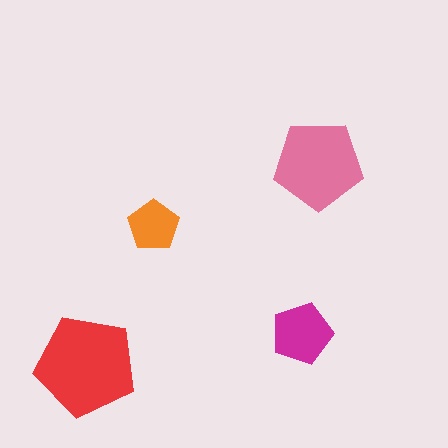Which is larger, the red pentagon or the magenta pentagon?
The red one.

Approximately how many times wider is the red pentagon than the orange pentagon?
About 2 times wider.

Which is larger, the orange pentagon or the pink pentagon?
The pink one.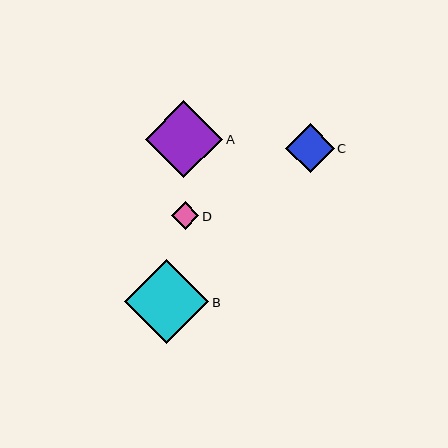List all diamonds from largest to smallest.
From largest to smallest: B, A, C, D.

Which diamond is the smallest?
Diamond D is the smallest with a size of approximately 28 pixels.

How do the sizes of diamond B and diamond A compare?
Diamond B and diamond A are approximately the same size.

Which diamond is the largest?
Diamond B is the largest with a size of approximately 84 pixels.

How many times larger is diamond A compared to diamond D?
Diamond A is approximately 2.8 times the size of diamond D.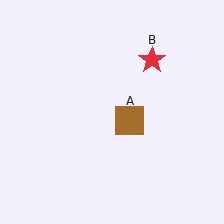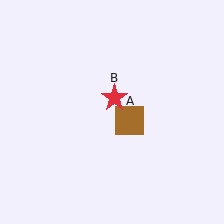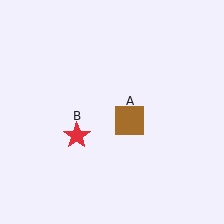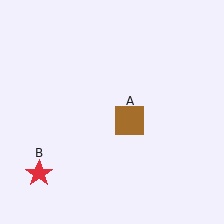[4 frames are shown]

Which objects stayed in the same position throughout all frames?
Brown square (object A) remained stationary.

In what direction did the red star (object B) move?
The red star (object B) moved down and to the left.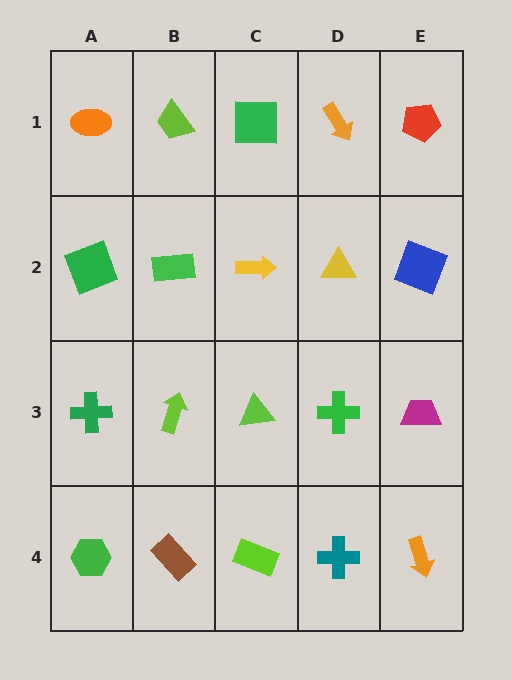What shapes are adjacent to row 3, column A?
A green square (row 2, column A), a green hexagon (row 4, column A), a lime arrow (row 3, column B).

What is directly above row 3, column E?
A blue square.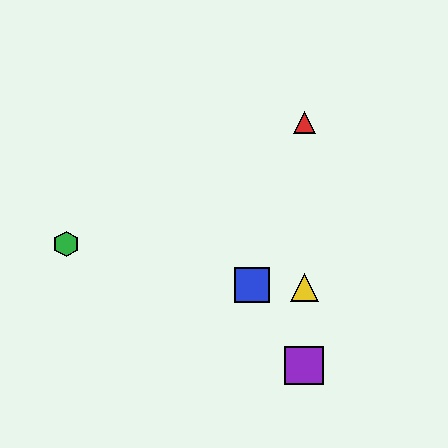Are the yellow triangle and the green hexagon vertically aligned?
No, the yellow triangle is at x≈304 and the green hexagon is at x≈66.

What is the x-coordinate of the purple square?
The purple square is at x≈304.